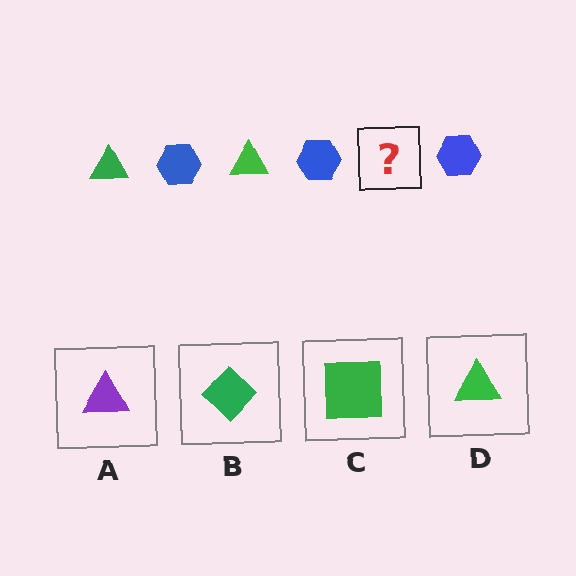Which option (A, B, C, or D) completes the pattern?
D.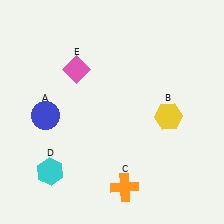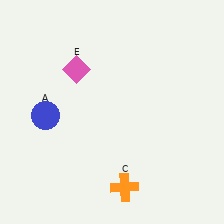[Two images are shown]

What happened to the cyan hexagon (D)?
The cyan hexagon (D) was removed in Image 2. It was in the bottom-left area of Image 1.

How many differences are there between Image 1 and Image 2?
There are 2 differences between the two images.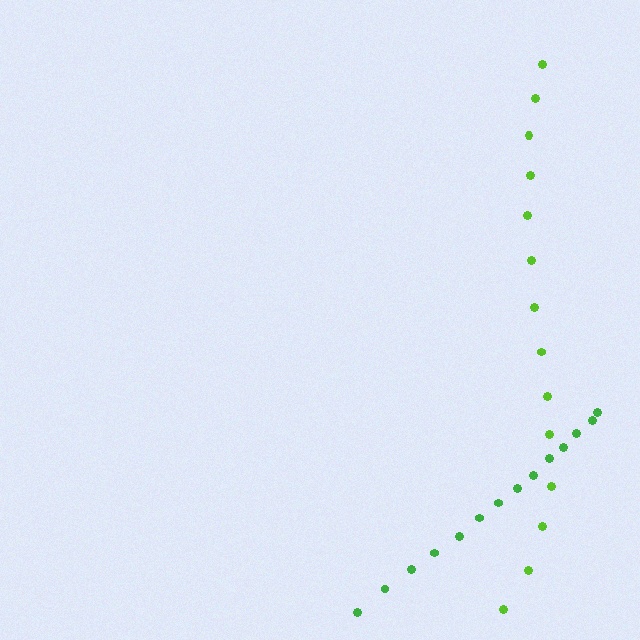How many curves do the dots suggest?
There are 2 distinct paths.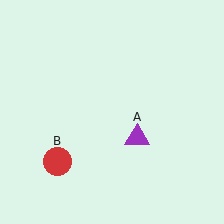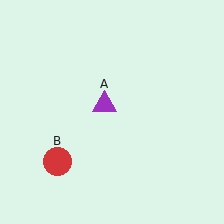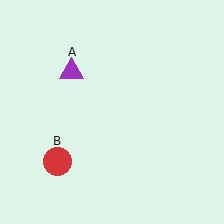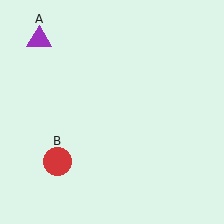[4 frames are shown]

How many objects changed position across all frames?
1 object changed position: purple triangle (object A).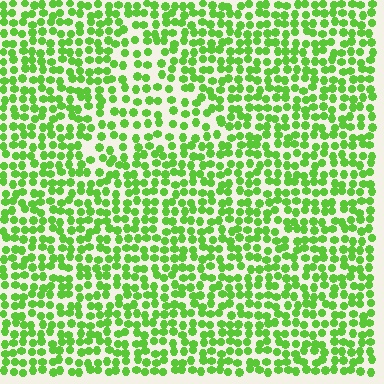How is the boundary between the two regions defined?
The boundary is defined by a change in element density (approximately 1.6x ratio). All elements are the same color, size, and shape.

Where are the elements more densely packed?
The elements are more densely packed outside the triangle boundary.